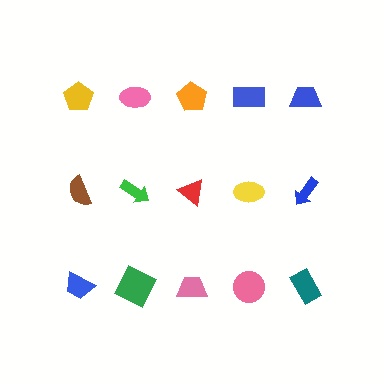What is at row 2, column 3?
A red triangle.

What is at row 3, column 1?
A blue trapezoid.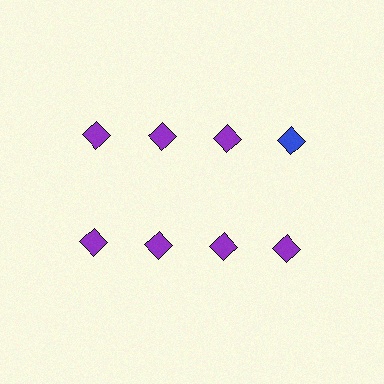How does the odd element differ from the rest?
It has a different color: blue instead of purple.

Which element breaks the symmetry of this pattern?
The blue diamond in the top row, second from right column breaks the symmetry. All other shapes are purple diamonds.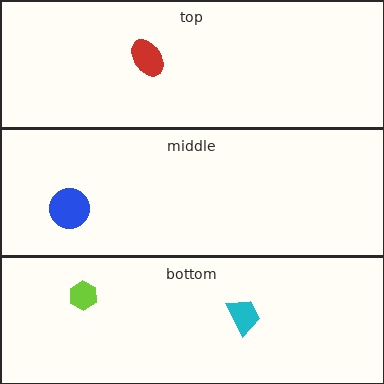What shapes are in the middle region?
The blue circle.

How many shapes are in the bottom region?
2.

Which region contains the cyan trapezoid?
The bottom region.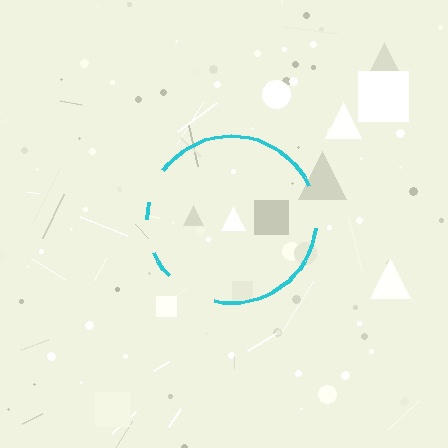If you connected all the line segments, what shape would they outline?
They would outline a circle.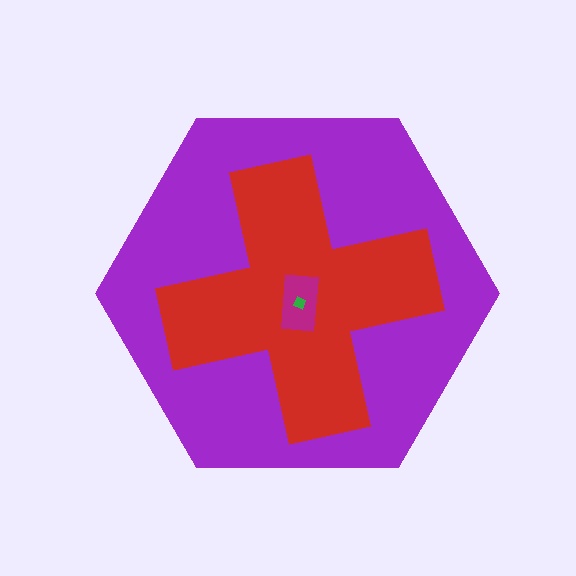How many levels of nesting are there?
4.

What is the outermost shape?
The purple hexagon.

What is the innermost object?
The green diamond.